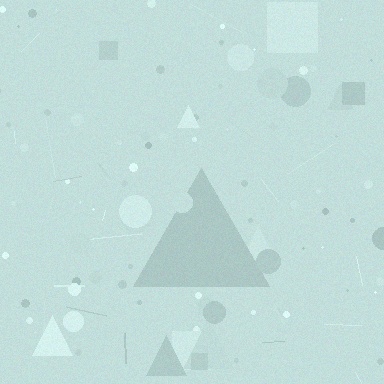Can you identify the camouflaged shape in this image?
The camouflaged shape is a triangle.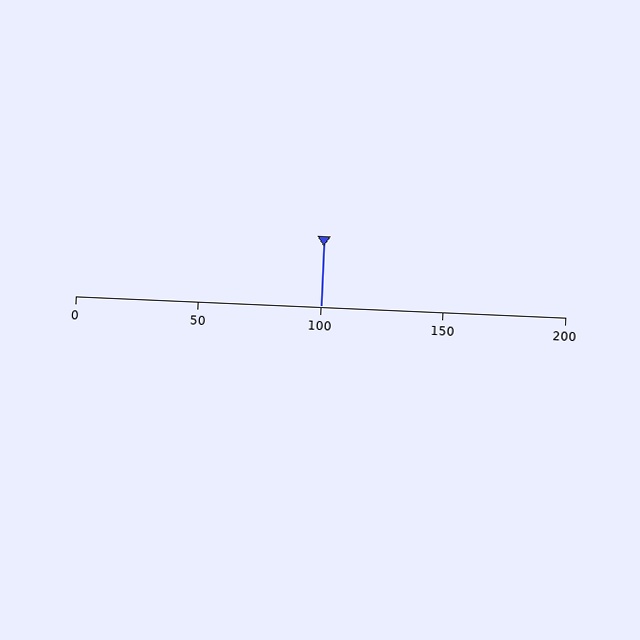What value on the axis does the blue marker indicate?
The marker indicates approximately 100.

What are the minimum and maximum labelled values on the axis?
The axis runs from 0 to 200.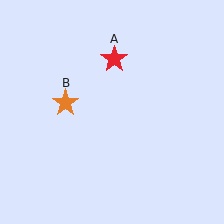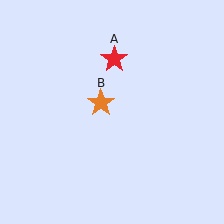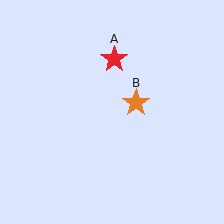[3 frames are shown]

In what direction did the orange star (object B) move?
The orange star (object B) moved right.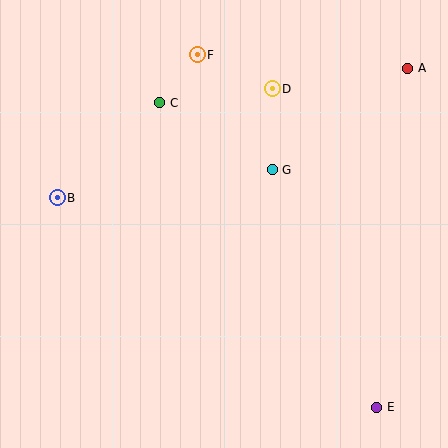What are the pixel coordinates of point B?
Point B is at (57, 198).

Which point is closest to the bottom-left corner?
Point B is closest to the bottom-left corner.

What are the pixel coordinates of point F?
Point F is at (197, 55).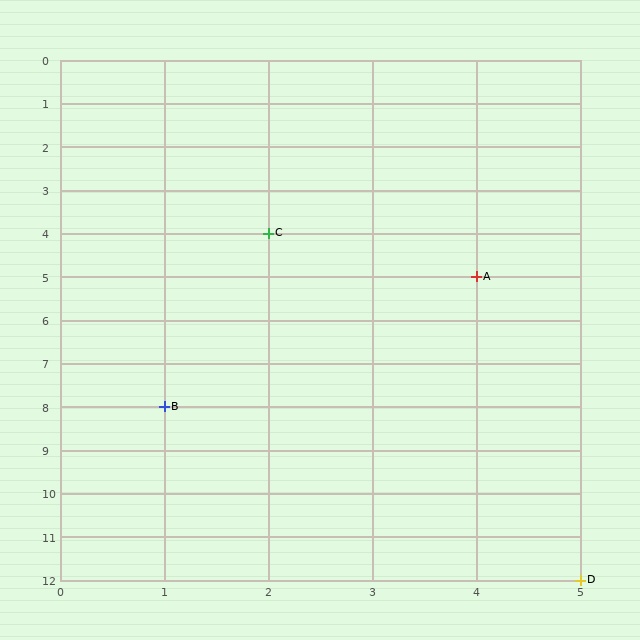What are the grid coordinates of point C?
Point C is at grid coordinates (2, 4).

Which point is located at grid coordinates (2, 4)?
Point C is at (2, 4).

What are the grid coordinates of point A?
Point A is at grid coordinates (4, 5).